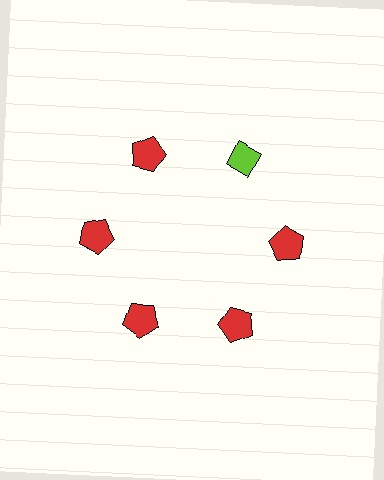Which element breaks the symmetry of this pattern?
The lime diamond at roughly the 1 o'clock position breaks the symmetry. All other shapes are red pentagons.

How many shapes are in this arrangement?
There are 6 shapes arranged in a ring pattern.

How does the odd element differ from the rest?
It differs in both color (lime instead of red) and shape (diamond instead of pentagon).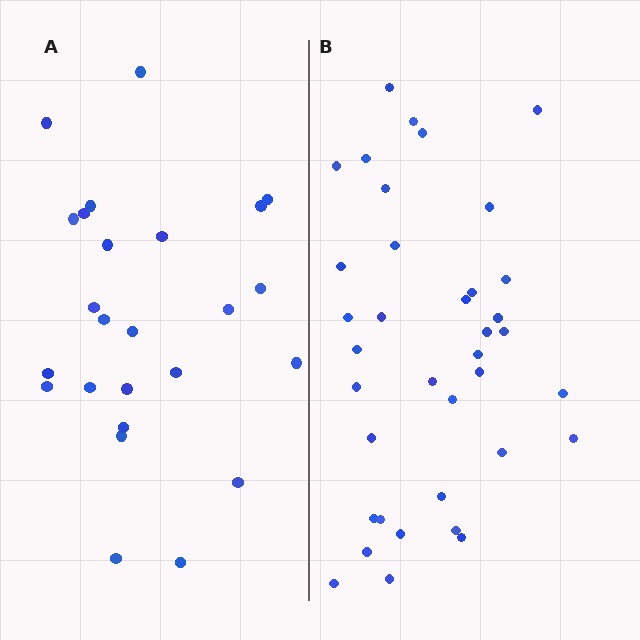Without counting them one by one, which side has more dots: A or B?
Region B (the right region) has more dots.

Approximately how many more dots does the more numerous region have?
Region B has roughly 12 or so more dots than region A.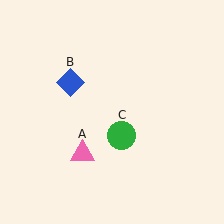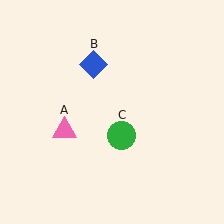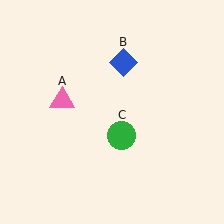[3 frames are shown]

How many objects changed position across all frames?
2 objects changed position: pink triangle (object A), blue diamond (object B).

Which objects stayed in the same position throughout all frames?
Green circle (object C) remained stationary.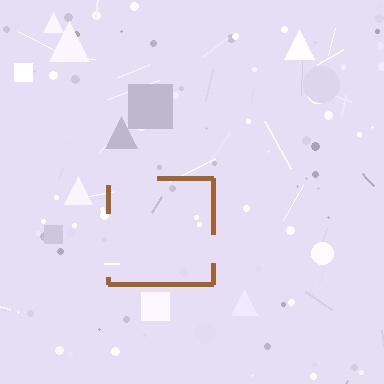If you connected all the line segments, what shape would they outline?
They would outline a square.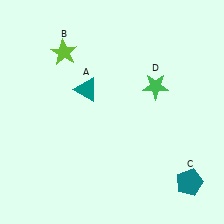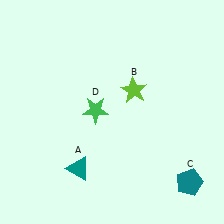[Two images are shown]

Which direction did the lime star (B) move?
The lime star (B) moved right.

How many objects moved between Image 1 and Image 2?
3 objects moved between the two images.